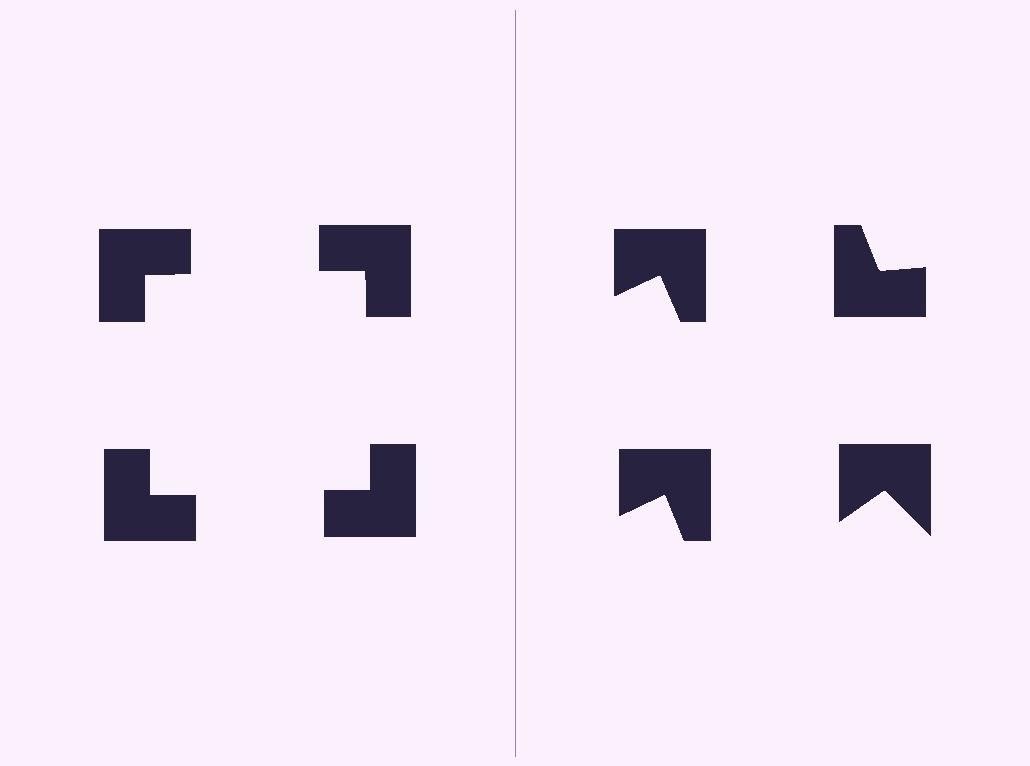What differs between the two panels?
The notched squares are positioned identically on both sides; only the wedge orientations differ. On the left they align to a square; on the right they are misaligned.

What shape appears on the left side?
An illusory square.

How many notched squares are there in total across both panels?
8 — 4 on each side.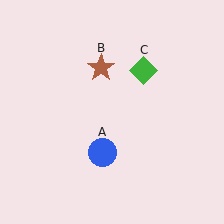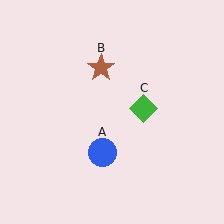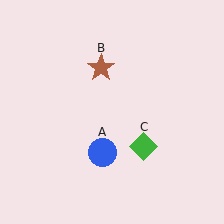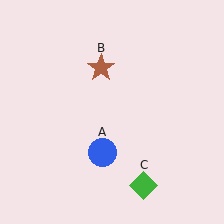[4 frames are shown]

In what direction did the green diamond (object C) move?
The green diamond (object C) moved down.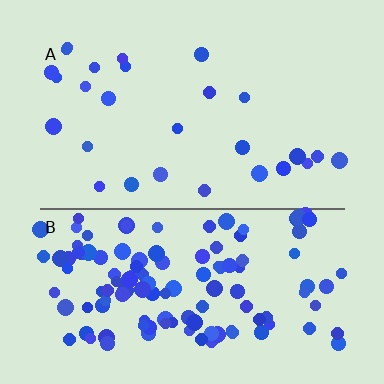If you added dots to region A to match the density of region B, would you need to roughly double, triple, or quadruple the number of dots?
Approximately quadruple.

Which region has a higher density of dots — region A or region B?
B (the bottom).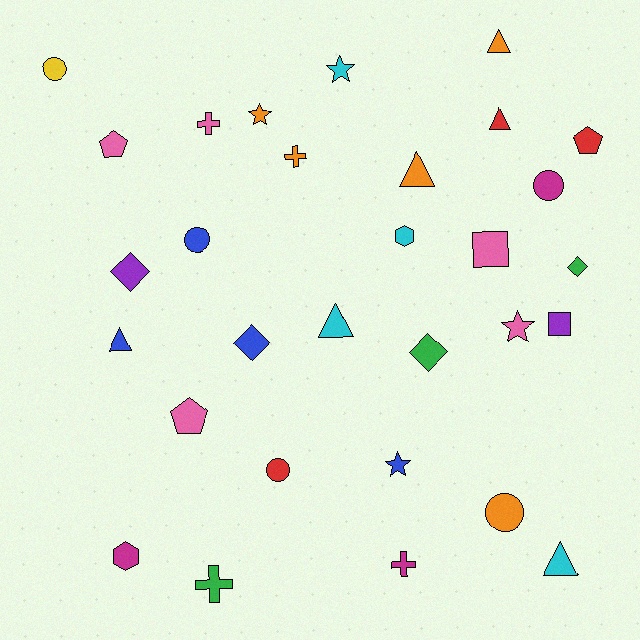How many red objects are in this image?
There are 3 red objects.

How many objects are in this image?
There are 30 objects.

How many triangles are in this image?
There are 6 triangles.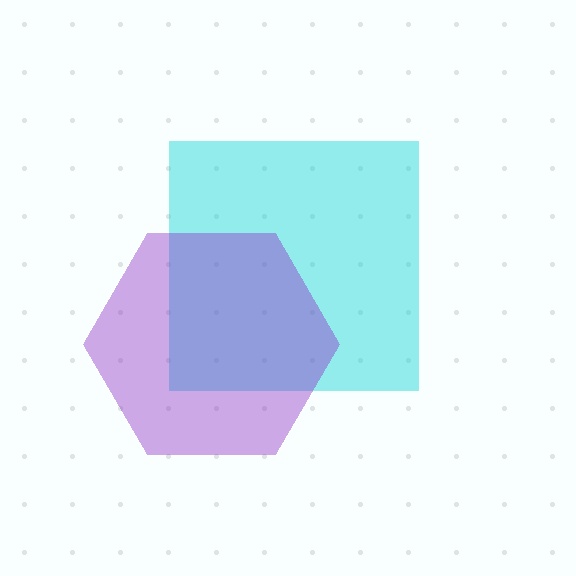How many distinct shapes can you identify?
There are 2 distinct shapes: a cyan square, a purple hexagon.